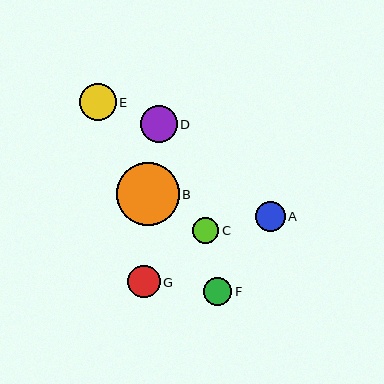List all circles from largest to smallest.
From largest to smallest: B, D, E, G, A, F, C.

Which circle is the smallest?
Circle C is the smallest with a size of approximately 27 pixels.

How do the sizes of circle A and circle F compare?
Circle A and circle F are approximately the same size.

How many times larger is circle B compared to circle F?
Circle B is approximately 2.3 times the size of circle F.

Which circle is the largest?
Circle B is the largest with a size of approximately 63 pixels.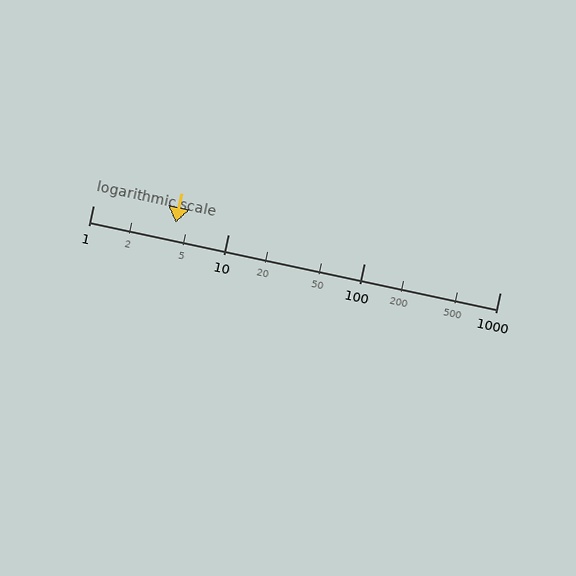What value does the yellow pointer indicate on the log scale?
The pointer indicates approximately 4.1.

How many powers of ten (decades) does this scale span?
The scale spans 3 decades, from 1 to 1000.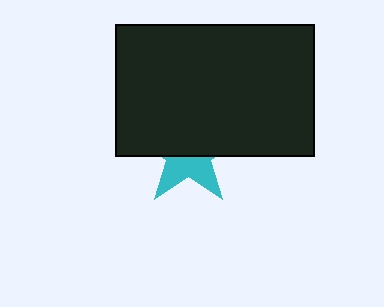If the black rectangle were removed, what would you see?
You would see the complete cyan star.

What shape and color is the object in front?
The object in front is a black rectangle.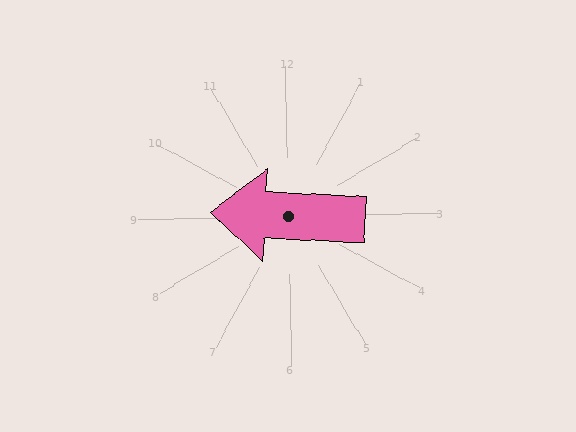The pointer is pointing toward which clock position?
Roughly 9 o'clock.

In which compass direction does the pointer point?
West.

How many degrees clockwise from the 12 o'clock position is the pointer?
Approximately 274 degrees.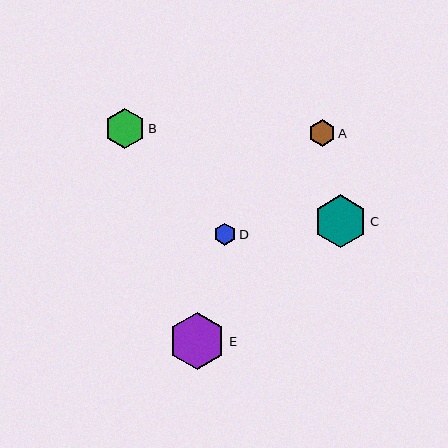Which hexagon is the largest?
Hexagon E is the largest with a size of approximately 57 pixels.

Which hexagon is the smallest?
Hexagon D is the smallest with a size of approximately 22 pixels.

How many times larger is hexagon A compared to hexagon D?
Hexagon A is approximately 1.2 times the size of hexagon D.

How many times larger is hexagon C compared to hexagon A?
Hexagon C is approximately 2.0 times the size of hexagon A.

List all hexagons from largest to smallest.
From largest to smallest: E, C, B, A, D.